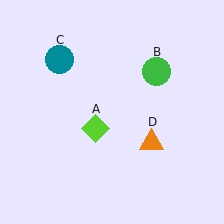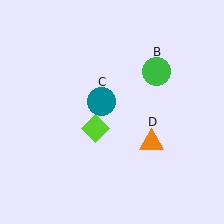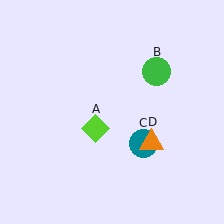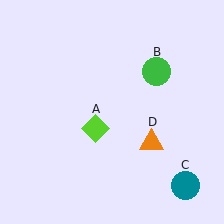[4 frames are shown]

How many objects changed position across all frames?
1 object changed position: teal circle (object C).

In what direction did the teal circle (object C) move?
The teal circle (object C) moved down and to the right.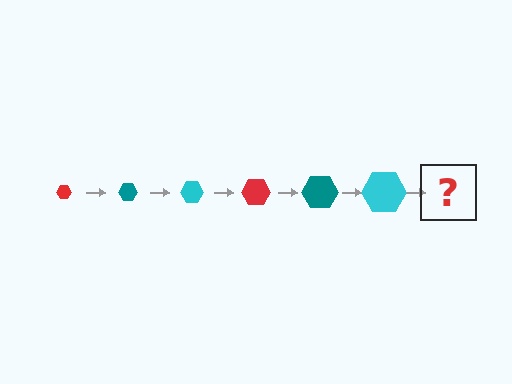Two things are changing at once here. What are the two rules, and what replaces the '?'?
The two rules are that the hexagon grows larger each step and the color cycles through red, teal, and cyan. The '?' should be a red hexagon, larger than the previous one.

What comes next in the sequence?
The next element should be a red hexagon, larger than the previous one.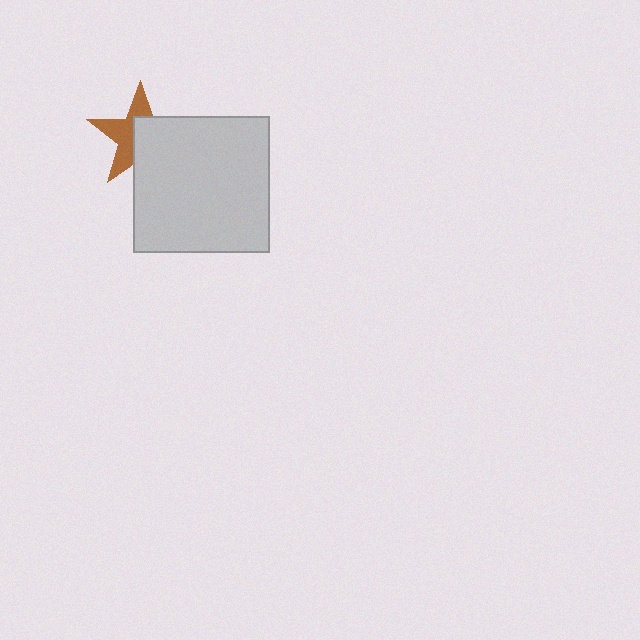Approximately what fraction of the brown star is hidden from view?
Roughly 52% of the brown star is hidden behind the light gray square.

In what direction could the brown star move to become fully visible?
The brown star could move toward the upper-left. That would shift it out from behind the light gray square entirely.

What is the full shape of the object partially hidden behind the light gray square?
The partially hidden object is a brown star.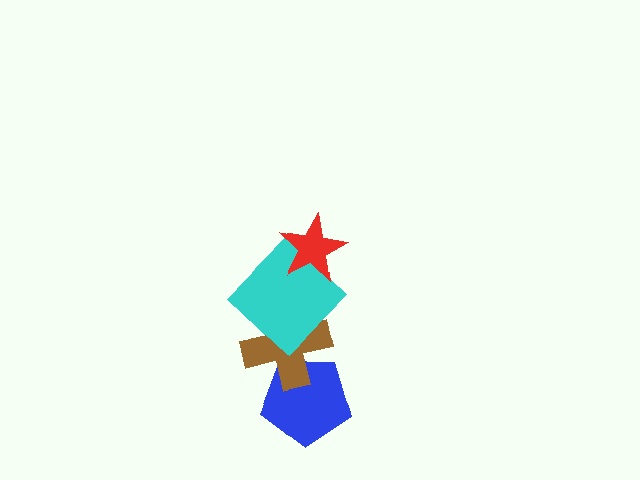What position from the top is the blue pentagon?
The blue pentagon is 4th from the top.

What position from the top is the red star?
The red star is 1st from the top.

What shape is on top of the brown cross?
The cyan diamond is on top of the brown cross.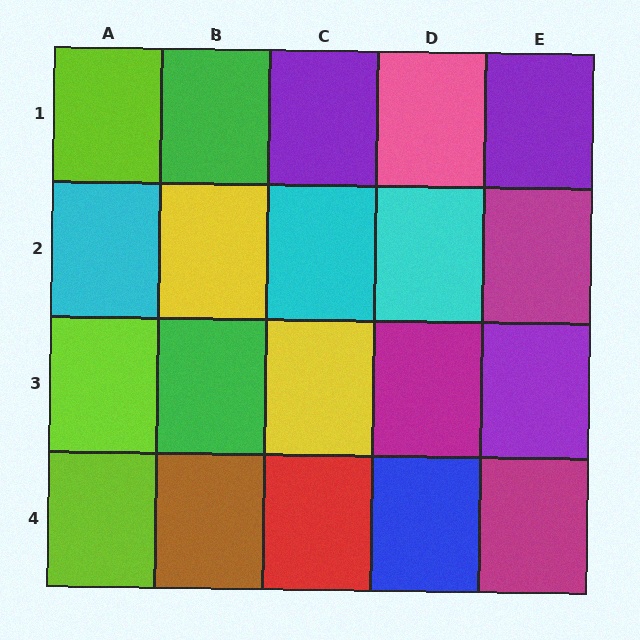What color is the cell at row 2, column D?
Cyan.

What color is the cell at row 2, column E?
Magenta.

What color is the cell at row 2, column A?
Cyan.